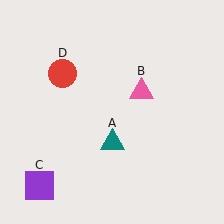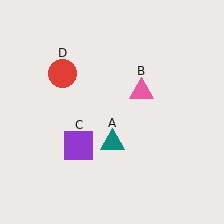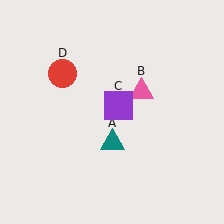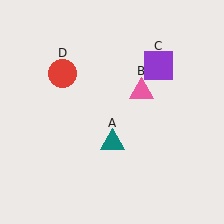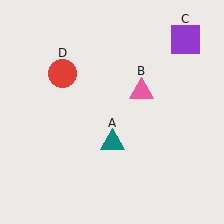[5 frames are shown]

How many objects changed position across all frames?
1 object changed position: purple square (object C).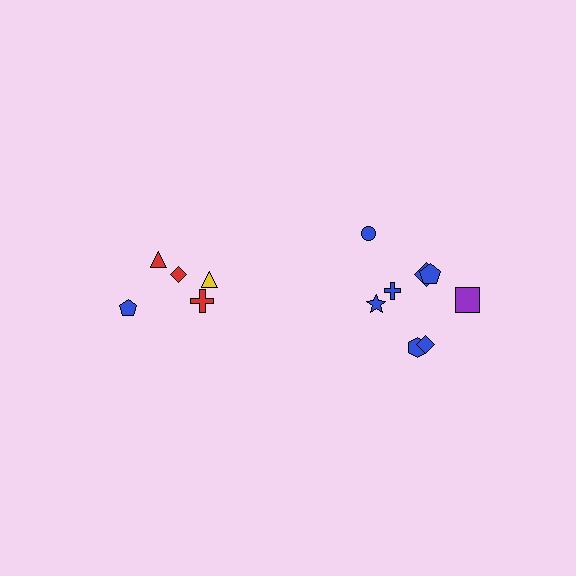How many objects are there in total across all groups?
There are 13 objects.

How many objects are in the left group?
There are 5 objects.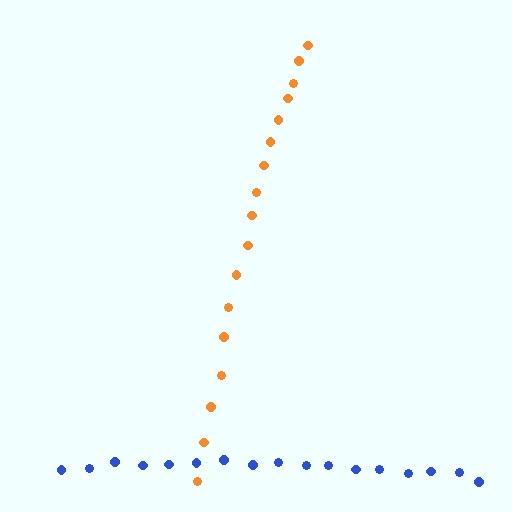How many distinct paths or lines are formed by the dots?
There are 2 distinct paths.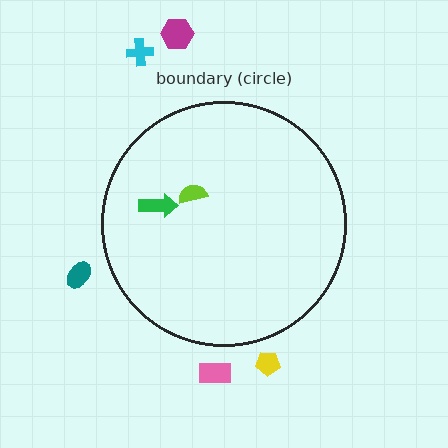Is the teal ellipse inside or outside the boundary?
Outside.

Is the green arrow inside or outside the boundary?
Inside.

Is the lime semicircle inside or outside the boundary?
Inside.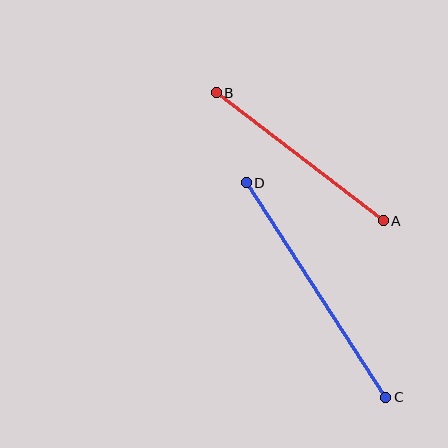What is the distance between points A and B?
The distance is approximately 210 pixels.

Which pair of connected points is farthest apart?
Points C and D are farthest apart.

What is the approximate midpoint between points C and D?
The midpoint is at approximately (316, 290) pixels.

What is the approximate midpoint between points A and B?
The midpoint is at approximately (300, 157) pixels.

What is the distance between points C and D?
The distance is approximately 256 pixels.